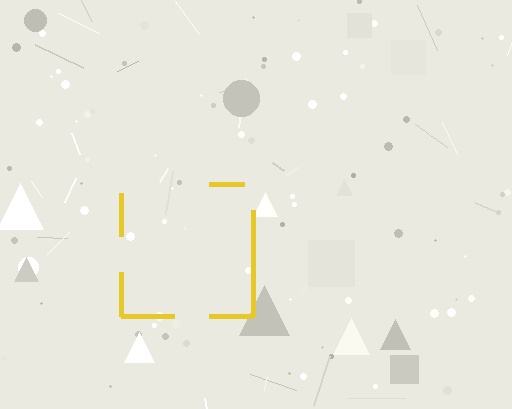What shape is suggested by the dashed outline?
The dashed outline suggests a square.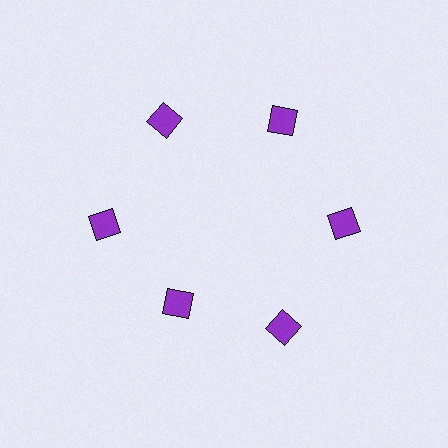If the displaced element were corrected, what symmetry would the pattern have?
It would have 6-fold rotational symmetry — the pattern would map onto itself every 60 degrees.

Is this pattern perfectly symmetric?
No. The 6 purple squares are arranged in a ring, but one element near the 7 o'clock position is pulled inward toward the center, breaking the 6-fold rotational symmetry.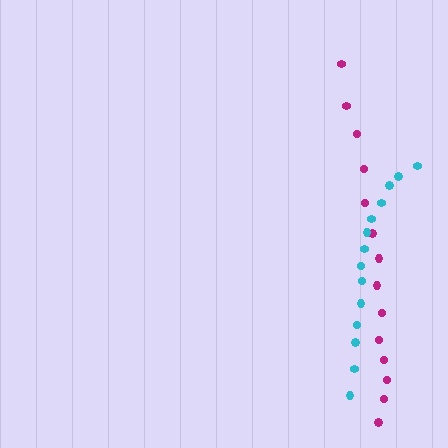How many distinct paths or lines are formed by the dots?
There are 2 distinct paths.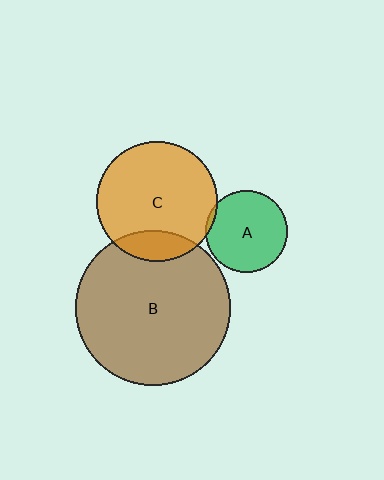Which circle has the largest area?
Circle B (brown).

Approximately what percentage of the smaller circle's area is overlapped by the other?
Approximately 15%.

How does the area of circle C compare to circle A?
Approximately 2.1 times.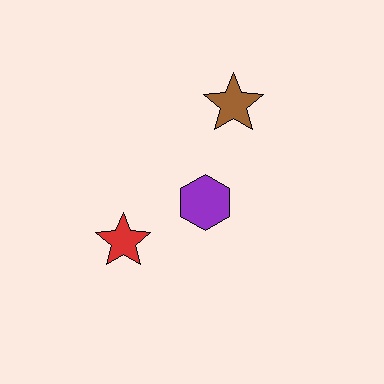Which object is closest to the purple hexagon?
The red star is closest to the purple hexagon.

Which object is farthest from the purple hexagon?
The brown star is farthest from the purple hexagon.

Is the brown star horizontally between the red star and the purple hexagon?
No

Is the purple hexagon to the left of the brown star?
Yes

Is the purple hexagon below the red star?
No